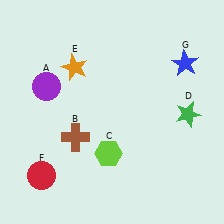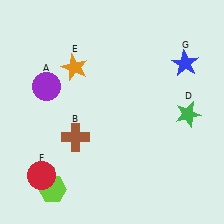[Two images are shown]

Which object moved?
The lime hexagon (C) moved left.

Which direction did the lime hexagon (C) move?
The lime hexagon (C) moved left.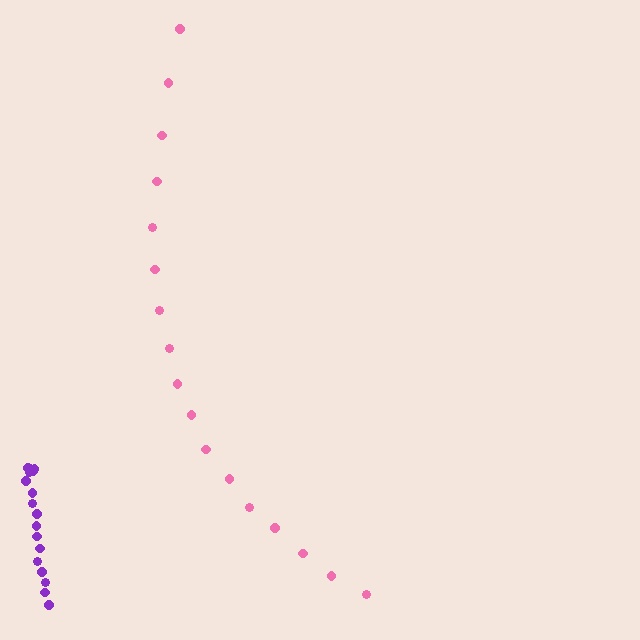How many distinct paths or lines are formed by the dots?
There are 2 distinct paths.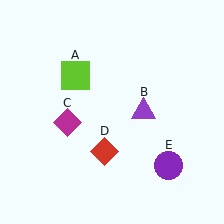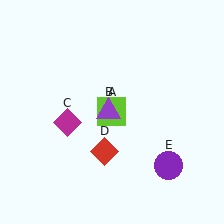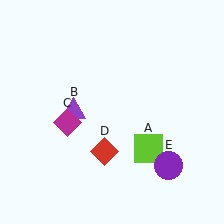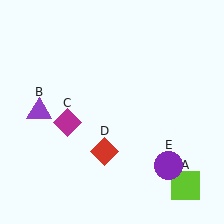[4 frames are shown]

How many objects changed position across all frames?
2 objects changed position: lime square (object A), purple triangle (object B).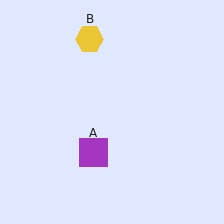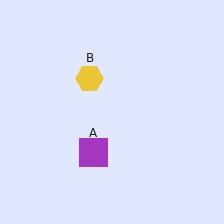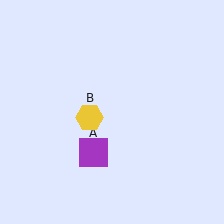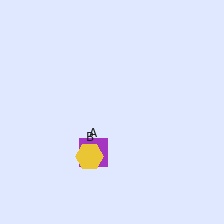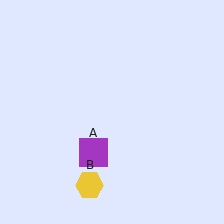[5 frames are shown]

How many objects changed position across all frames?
1 object changed position: yellow hexagon (object B).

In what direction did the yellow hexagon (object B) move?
The yellow hexagon (object B) moved down.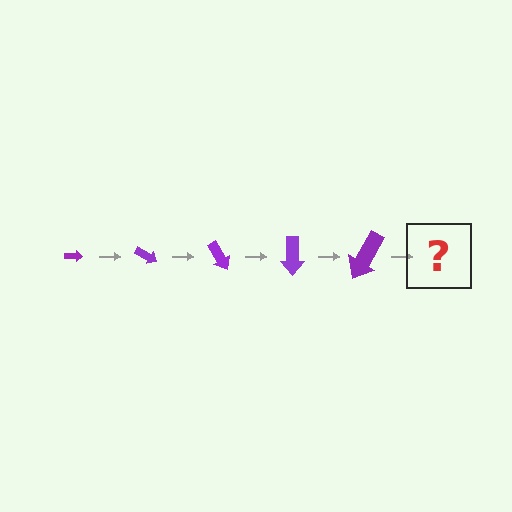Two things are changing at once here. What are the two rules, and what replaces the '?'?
The two rules are that the arrow grows larger each step and it rotates 30 degrees each step. The '?' should be an arrow, larger than the previous one and rotated 150 degrees from the start.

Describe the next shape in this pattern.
It should be an arrow, larger than the previous one and rotated 150 degrees from the start.